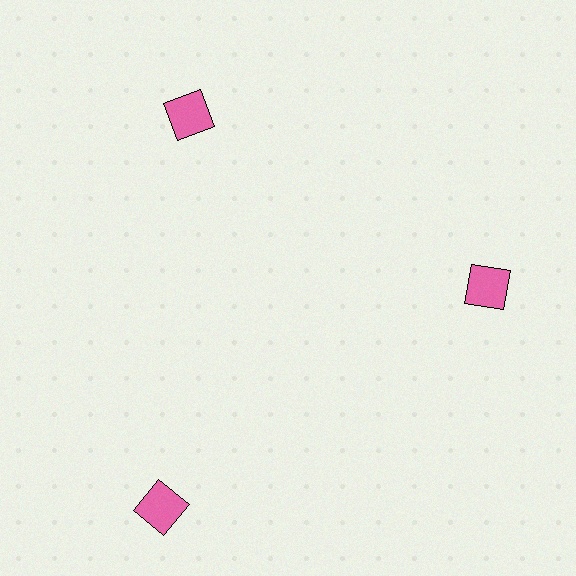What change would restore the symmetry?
The symmetry would be restored by moving it inward, back onto the ring so that all 3 squares sit at equal angles and equal distance from the center.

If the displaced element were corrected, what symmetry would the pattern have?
It would have 3-fold rotational symmetry — the pattern would map onto itself every 120 degrees.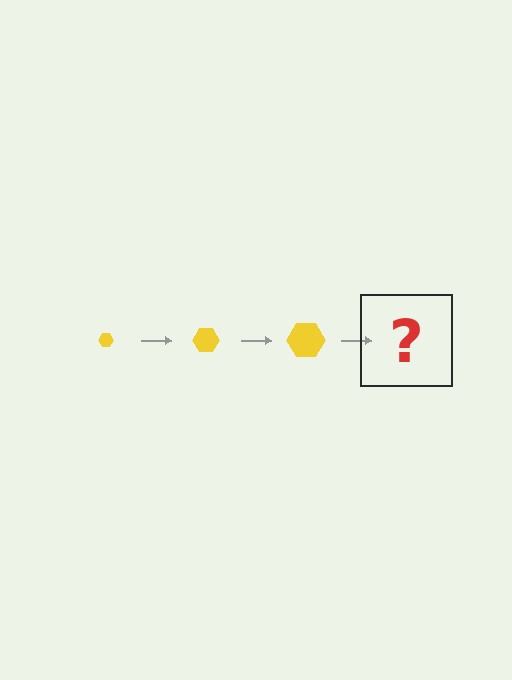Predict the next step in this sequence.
The next step is a yellow hexagon, larger than the previous one.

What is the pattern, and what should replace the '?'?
The pattern is that the hexagon gets progressively larger each step. The '?' should be a yellow hexagon, larger than the previous one.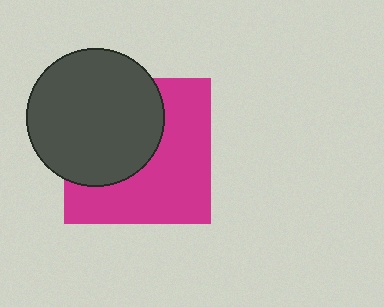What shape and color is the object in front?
The object in front is a dark gray circle.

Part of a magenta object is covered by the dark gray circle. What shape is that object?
It is a square.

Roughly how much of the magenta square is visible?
About half of it is visible (roughly 54%).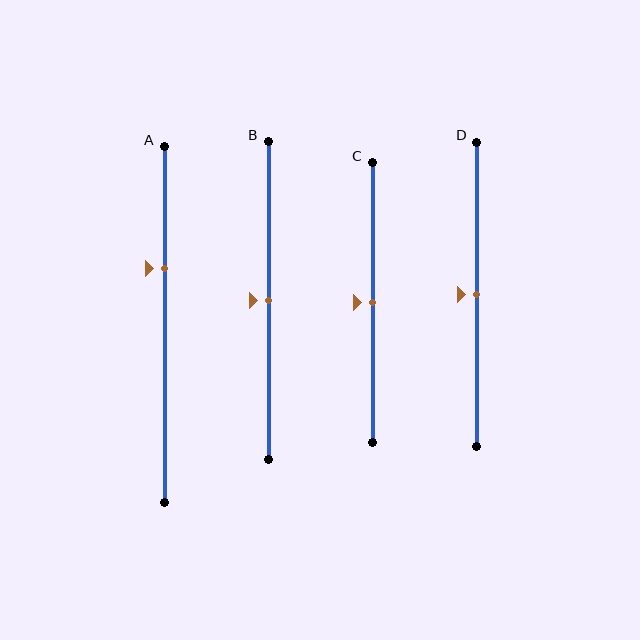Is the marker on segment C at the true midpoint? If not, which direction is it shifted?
Yes, the marker on segment C is at the true midpoint.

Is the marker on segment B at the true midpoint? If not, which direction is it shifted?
Yes, the marker on segment B is at the true midpoint.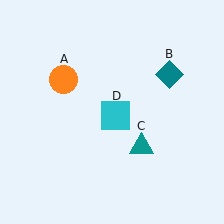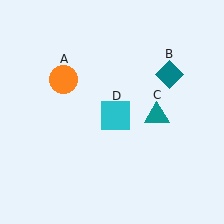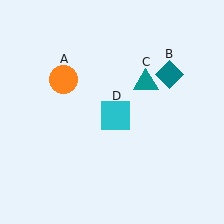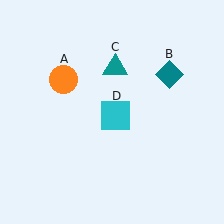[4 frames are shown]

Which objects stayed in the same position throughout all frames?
Orange circle (object A) and teal diamond (object B) and cyan square (object D) remained stationary.